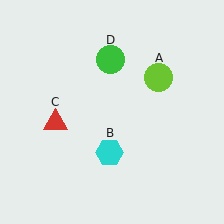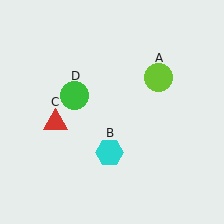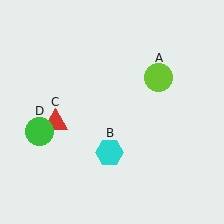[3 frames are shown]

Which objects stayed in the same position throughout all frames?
Lime circle (object A) and cyan hexagon (object B) and red triangle (object C) remained stationary.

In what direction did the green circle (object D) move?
The green circle (object D) moved down and to the left.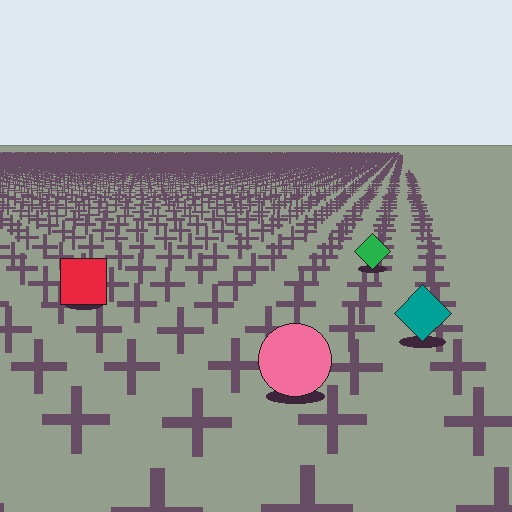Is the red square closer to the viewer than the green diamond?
Yes. The red square is closer — you can tell from the texture gradient: the ground texture is coarser near it.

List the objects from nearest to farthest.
From nearest to farthest: the pink circle, the teal diamond, the red square, the green diamond.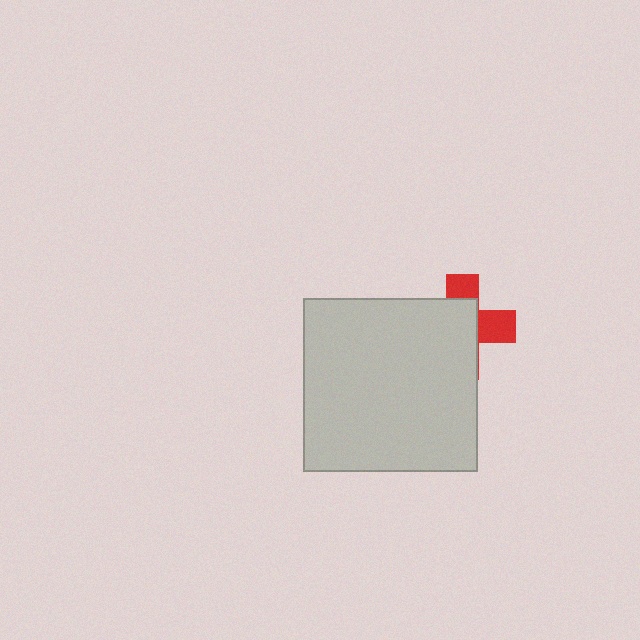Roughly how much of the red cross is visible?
A small part of it is visible (roughly 36%).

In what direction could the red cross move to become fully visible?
The red cross could move toward the upper-right. That would shift it out from behind the light gray square entirely.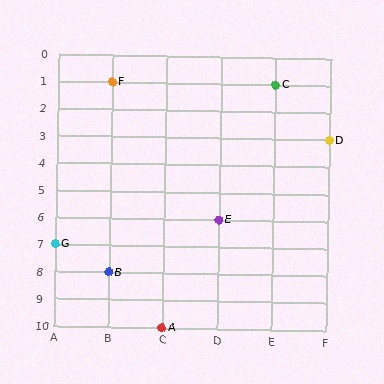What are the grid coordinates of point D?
Point D is at grid coordinates (F, 3).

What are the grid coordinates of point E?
Point E is at grid coordinates (D, 6).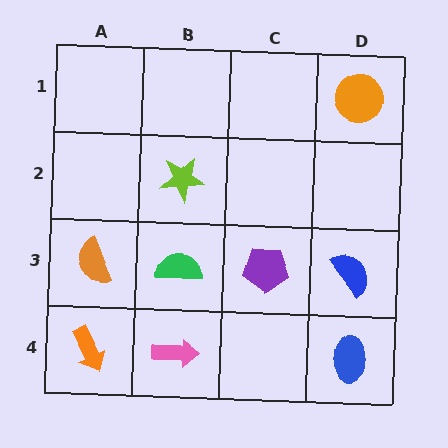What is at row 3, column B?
A green semicircle.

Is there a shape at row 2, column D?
No, that cell is empty.